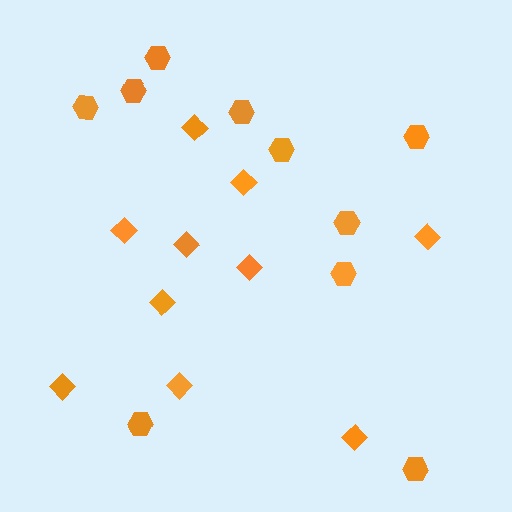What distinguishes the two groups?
There are 2 groups: one group of diamonds (10) and one group of hexagons (10).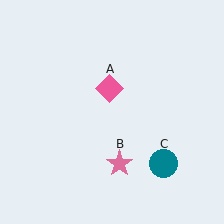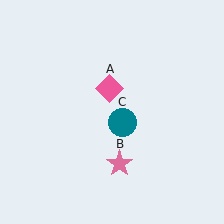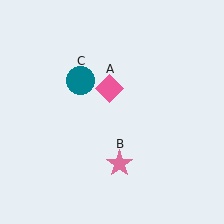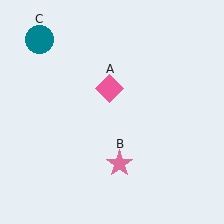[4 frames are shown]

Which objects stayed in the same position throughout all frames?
Pink diamond (object A) and pink star (object B) remained stationary.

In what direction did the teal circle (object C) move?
The teal circle (object C) moved up and to the left.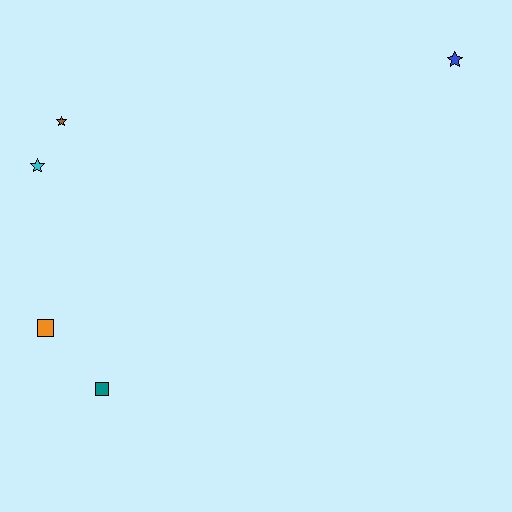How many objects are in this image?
There are 5 objects.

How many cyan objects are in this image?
There is 1 cyan object.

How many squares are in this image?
There are 2 squares.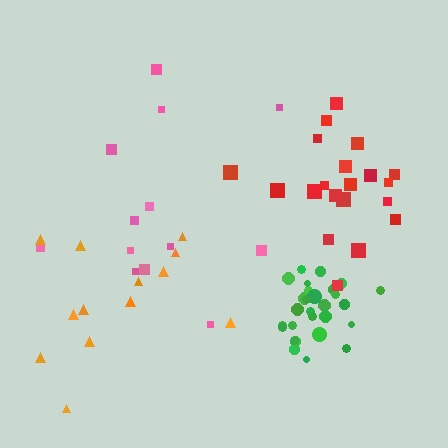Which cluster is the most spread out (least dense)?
Orange.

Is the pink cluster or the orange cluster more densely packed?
Pink.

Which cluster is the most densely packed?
Green.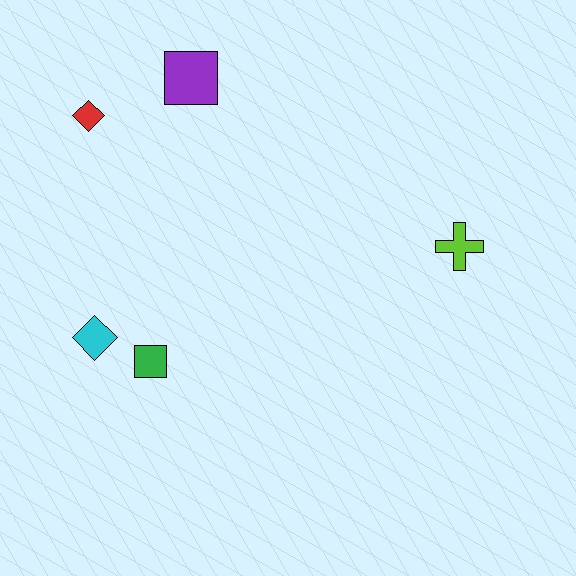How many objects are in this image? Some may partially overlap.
There are 5 objects.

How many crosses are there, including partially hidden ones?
There is 1 cross.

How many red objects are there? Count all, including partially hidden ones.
There is 1 red object.